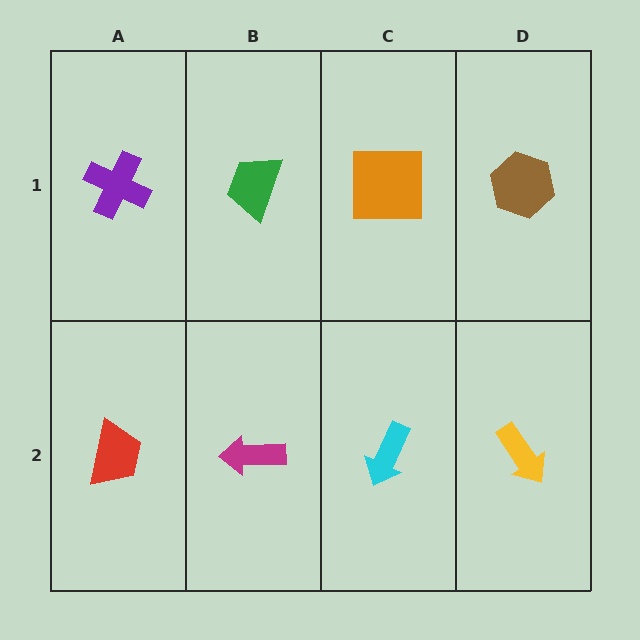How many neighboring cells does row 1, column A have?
2.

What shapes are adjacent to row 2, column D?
A brown hexagon (row 1, column D), a cyan arrow (row 2, column C).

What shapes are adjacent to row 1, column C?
A cyan arrow (row 2, column C), a green trapezoid (row 1, column B), a brown hexagon (row 1, column D).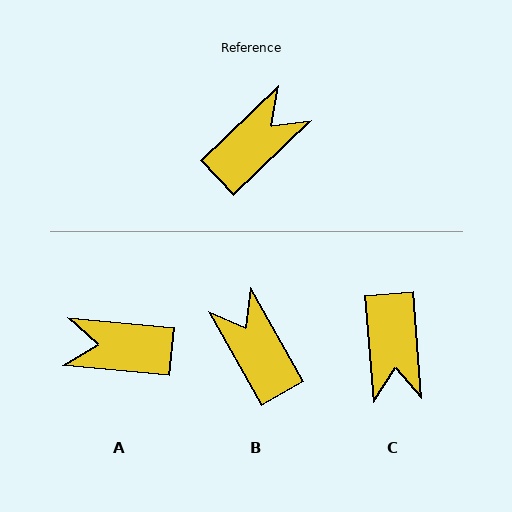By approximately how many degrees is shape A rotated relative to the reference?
Approximately 131 degrees counter-clockwise.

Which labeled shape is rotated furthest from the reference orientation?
A, about 131 degrees away.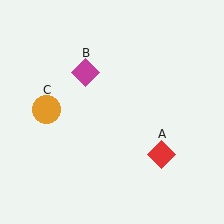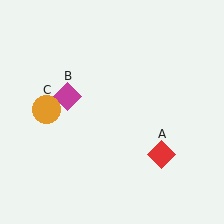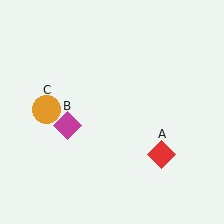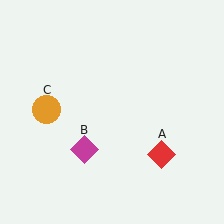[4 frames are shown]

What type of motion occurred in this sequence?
The magenta diamond (object B) rotated counterclockwise around the center of the scene.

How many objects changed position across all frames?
1 object changed position: magenta diamond (object B).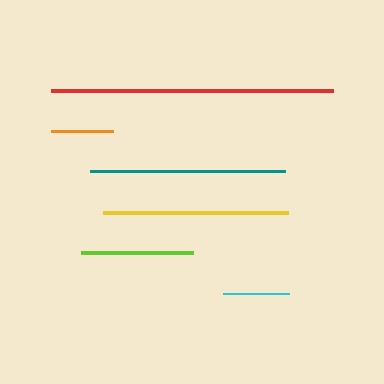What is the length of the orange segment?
The orange segment is approximately 61 pixels long.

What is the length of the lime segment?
The lime segment is approximately 112 pixels long.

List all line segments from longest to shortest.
From longest to shortest: red, teal, yellow, lime, cyan, orange.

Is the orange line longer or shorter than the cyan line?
The cyan line is longer than the orange line.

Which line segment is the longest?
The red line is the longest at approximately 282 pixels.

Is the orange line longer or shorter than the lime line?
The lime line is longer than the orange line.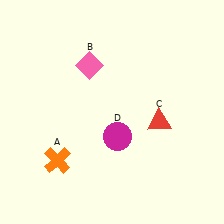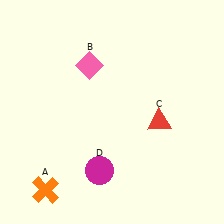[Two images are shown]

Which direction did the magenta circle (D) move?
The magenta circle (D) moved down.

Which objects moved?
The objects that moved are: the orange cross (A), the magenta circle (D).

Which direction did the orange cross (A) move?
The orange cross (A) moved down.